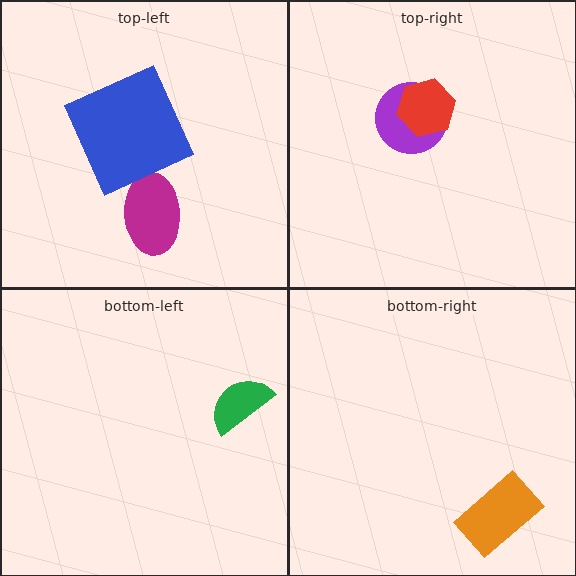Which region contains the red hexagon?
The top-right region.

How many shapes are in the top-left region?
2.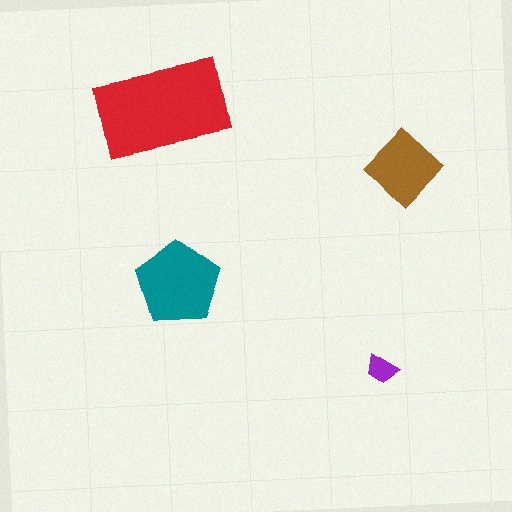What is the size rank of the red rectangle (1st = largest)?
1st.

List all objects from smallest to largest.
The purple trapezoid, the brown diamond, the teal pentagon, the red rectangle.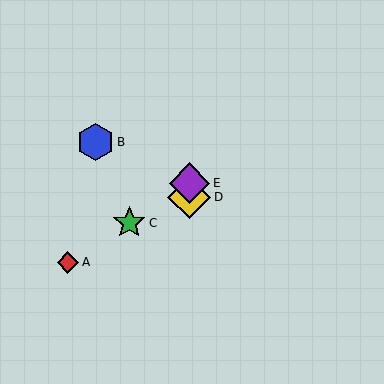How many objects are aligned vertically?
2 objects (D, E) are aligned vertically.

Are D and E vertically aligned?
Yes, both are at x≈189.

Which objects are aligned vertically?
Objects D, E are aligned vertically.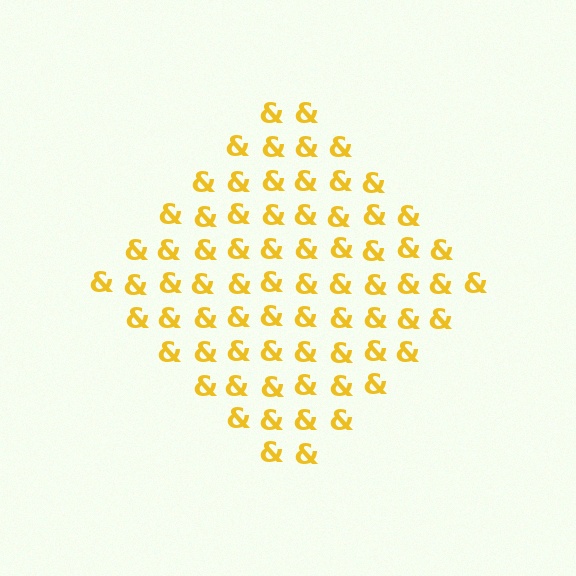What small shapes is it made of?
It is made of small ampersands.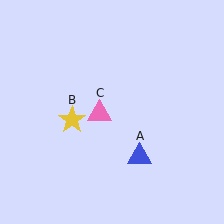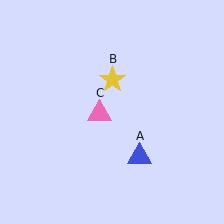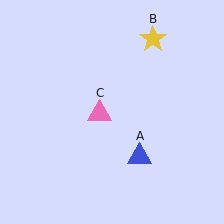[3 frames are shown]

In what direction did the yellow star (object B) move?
The yellow star (object B) moved up and to the right.